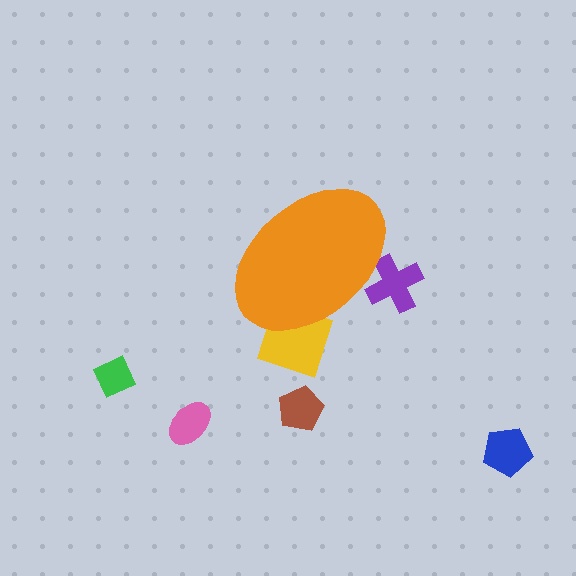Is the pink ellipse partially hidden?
No, the pink ellipse is fully visible.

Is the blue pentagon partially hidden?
No, the blue pentagon is fully visible.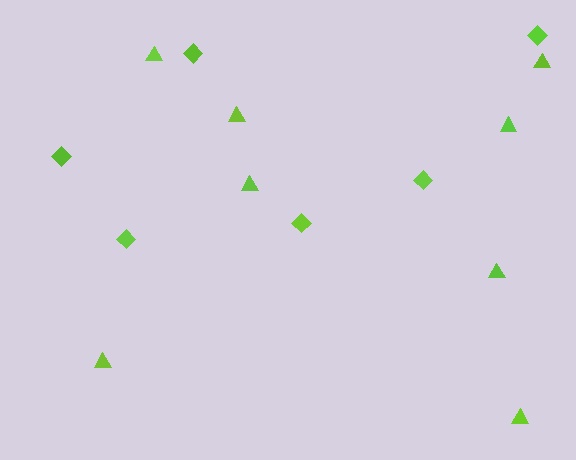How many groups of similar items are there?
There are 2 groups: one group of diamonds (6) and one group of triangles (8).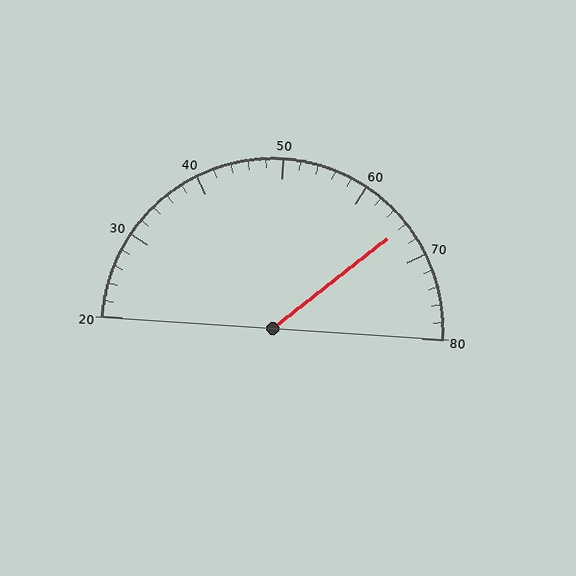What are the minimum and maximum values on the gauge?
The gauge ranges from 20 to 80.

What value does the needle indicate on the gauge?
The needle indicates approximately 66.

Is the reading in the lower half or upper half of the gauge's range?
The reading is in the upper half of the range (20 to 80).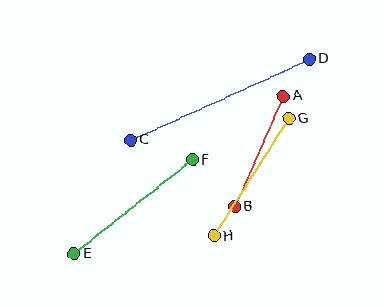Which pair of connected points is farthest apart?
Points C and D are farthest apart.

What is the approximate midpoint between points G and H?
The midpoint is at approximately (251, 177) pixels.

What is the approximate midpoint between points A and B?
The midpoint is at approximately (259, 151) pixels.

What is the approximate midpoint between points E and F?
The midpoint is at approximately (133, 207) pixels.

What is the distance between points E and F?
The distance is approximately 151 pixels.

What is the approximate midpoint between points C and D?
The midpoint is at approximately (220, 99) pixels.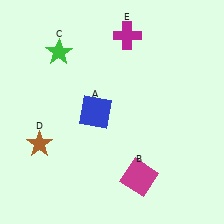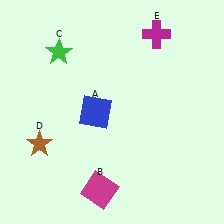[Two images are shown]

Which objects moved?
The objects that moved are: the magenta square (B), the magenta cross (E).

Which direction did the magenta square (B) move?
The magenta square (B) moved left.